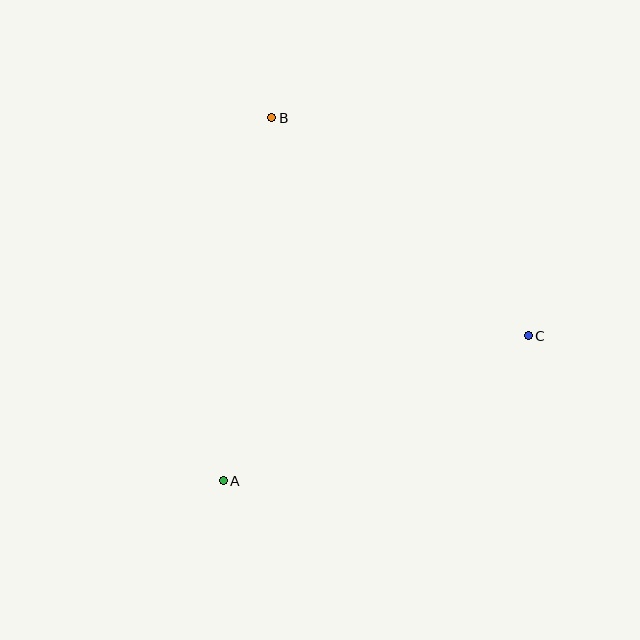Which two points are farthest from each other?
Points A and B are farthest from each other.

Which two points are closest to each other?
Points B and C are closest to each other.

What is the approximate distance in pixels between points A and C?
The distance between A and C is approximately 338 pixels.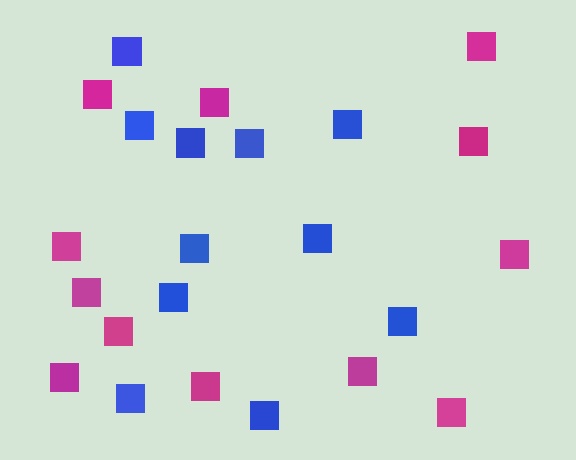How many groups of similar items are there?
There are 2 groups: one group of magenta squares (12) and one group of blue squares (11).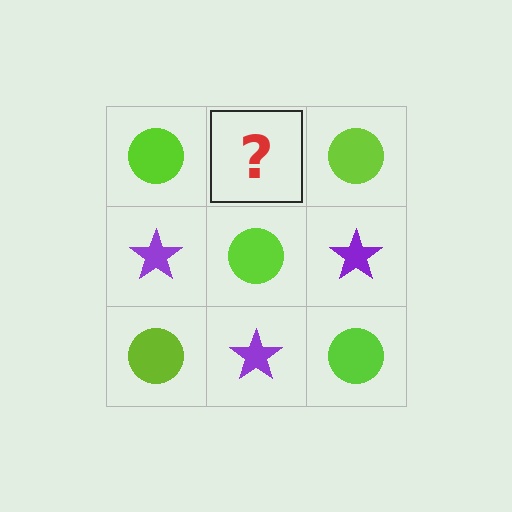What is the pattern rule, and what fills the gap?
The rule is that it alternates lime circle and purple star in a checkerboard pattern. The gap should be filled with a purple star.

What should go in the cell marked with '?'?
The missing cell should contain a purple star.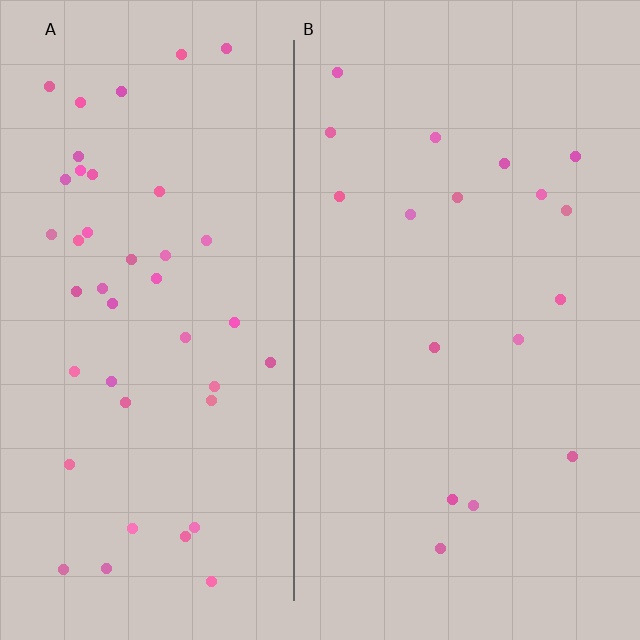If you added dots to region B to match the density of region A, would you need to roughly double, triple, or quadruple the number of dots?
Approximately triple.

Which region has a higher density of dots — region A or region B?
A (the left).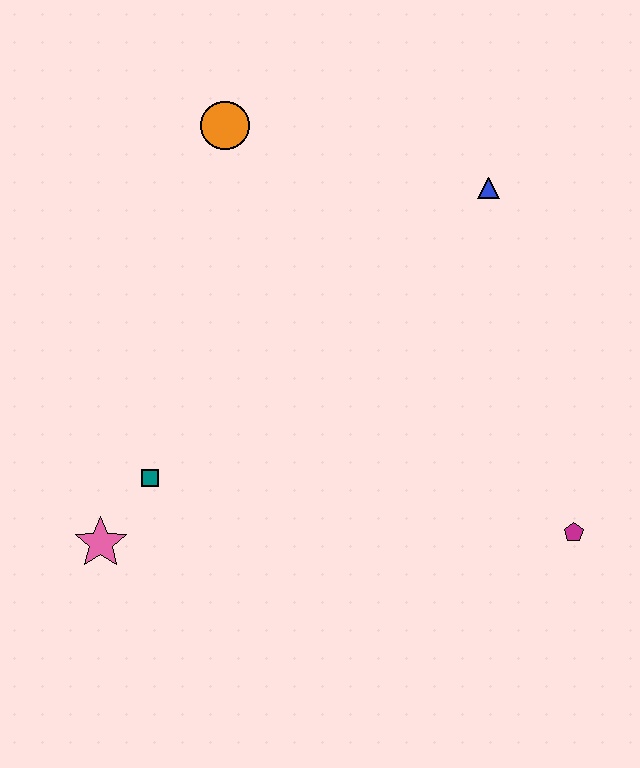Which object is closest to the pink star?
The teal square is closest to the pink star.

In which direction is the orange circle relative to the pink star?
The orange circle is above the pink star.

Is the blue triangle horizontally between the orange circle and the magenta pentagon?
Yes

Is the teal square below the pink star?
No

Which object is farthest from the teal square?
The blue triangle is farthest from the teal square.